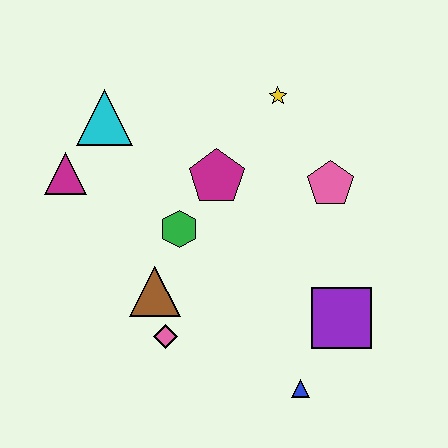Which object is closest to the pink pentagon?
The yellow star is closest to the pink pentagon.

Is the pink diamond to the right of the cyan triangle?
Yes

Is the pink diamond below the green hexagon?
Yes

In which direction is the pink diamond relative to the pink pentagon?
The pink diamond is to the left of the pink pentagon.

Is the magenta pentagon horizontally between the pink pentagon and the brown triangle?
Yes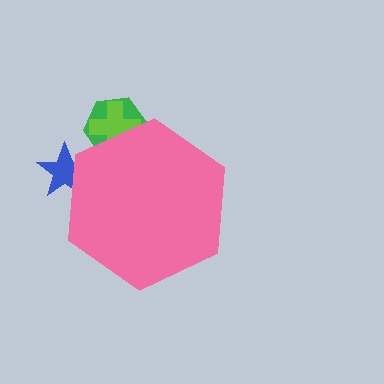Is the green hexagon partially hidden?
Yes, the green hexagon is partially hidden behind the pink hexagon.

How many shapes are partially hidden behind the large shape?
3 shapes are partially hidden.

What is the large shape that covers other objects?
A pink hexagon.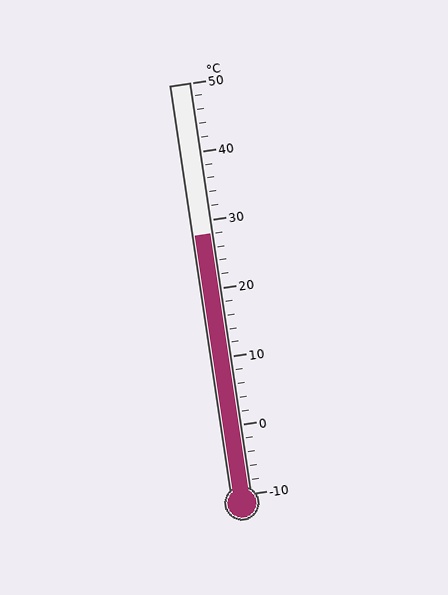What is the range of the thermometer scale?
The thermometer scale ranges from -10°C to 50°C.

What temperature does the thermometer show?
The thermometer shows approximately 28°C.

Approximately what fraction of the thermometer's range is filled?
The thermometer is filled to approximately 65% of its range.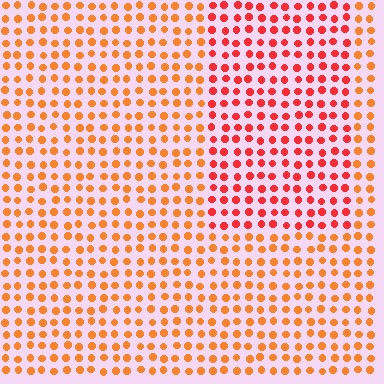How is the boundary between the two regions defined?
The boundary is defined purely by a slight shift in hue (about 28 degrees). Spacing, size, and orientation are identical on both sides.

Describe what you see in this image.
The image is filled with small orange elements in a uniform arrangement. A rectangle-shaped region is visible where the elements are tinted to a slightly different hue, forming a subtle color boundary.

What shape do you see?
I see a rectangle.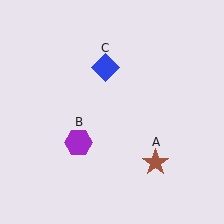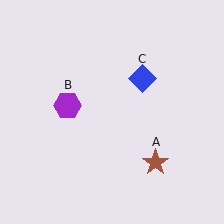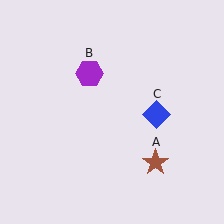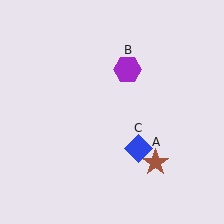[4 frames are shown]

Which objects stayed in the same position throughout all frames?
Brown star (object A) remained stationary.